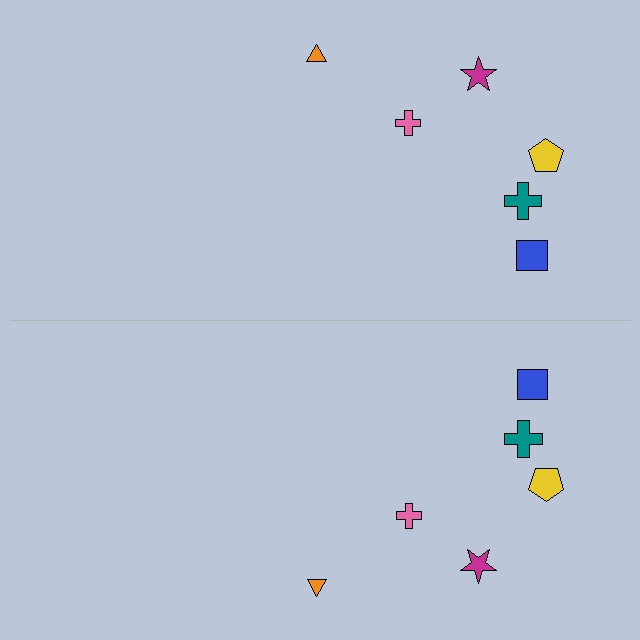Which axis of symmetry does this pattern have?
The pattern has a horizontal axis of symmetry running through the center of the image.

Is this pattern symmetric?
Yes, this pattern has bilateral (reflection) symmetry.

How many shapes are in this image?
There are 12 shapes in this image.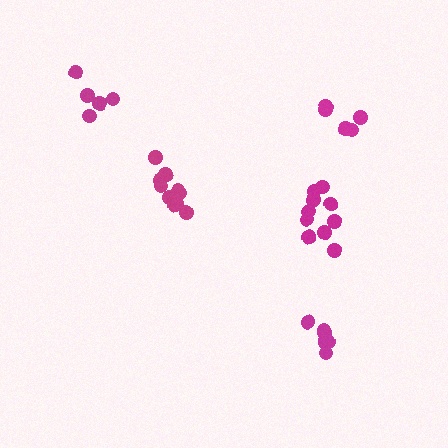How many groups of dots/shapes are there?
There are 5 groups.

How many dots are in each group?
Group 1: 5 dots, Group 2: 6 dots, Group 3: 10 dots, Group 4: 10 dots, Group 5: 5 dots (36 total).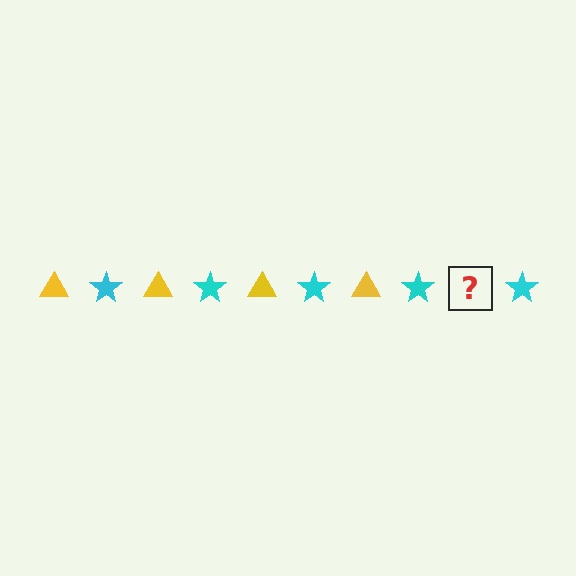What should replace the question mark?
The question mark should be replaced with a yellow triangle.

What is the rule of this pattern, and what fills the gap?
The rule is that the pattern alternates between yellow triangle and cyan star. The gap should be filled with a yellow triangle.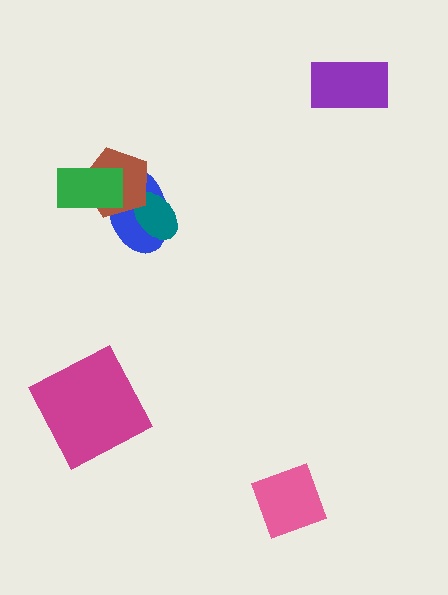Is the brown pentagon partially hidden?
Yes, it is partially covered by another shape.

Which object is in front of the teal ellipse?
The brown pentagon is in front of the teal ellipse.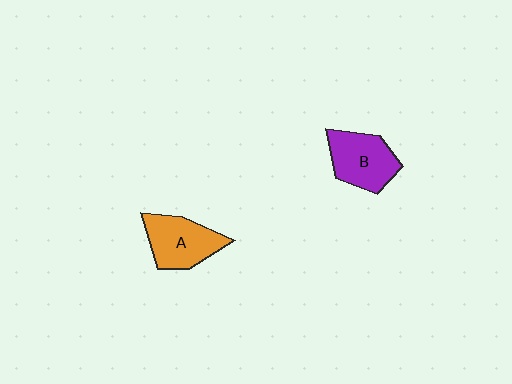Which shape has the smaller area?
Shape A (orange).